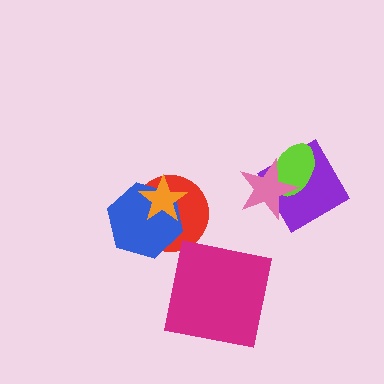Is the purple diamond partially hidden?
Yes, it is partially covered by another shape.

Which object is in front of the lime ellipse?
The pink star is in front of the lime ellipse.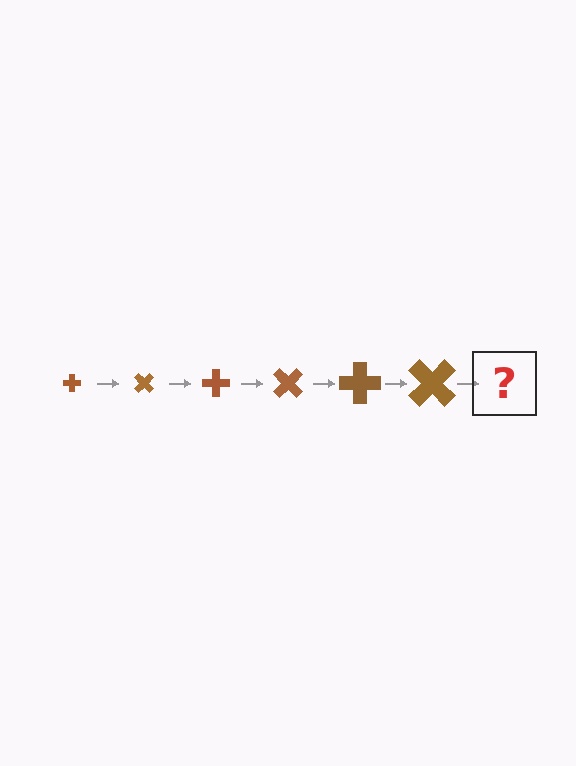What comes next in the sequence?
The next element should be a cross, larger than the previous one and rotated 270 degrees from the start.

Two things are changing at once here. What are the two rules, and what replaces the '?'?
The two rules are that the cross grows larger each step and it rotates 45 degrees each step. The '?' should be a cross, larger than the previous one and rotated 270 degrees from the start.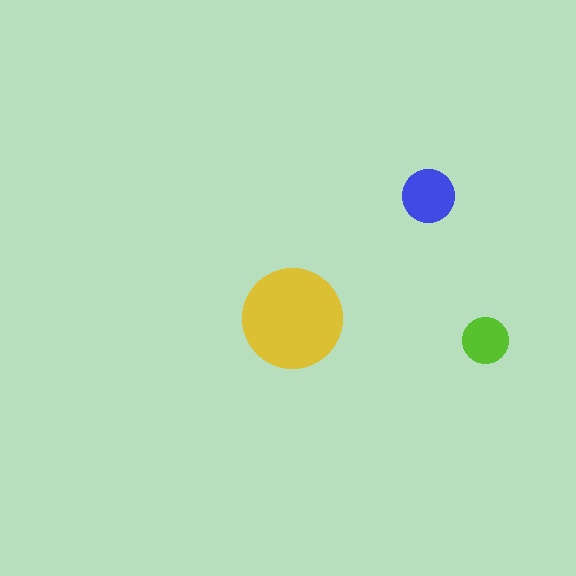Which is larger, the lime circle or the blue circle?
The blue one.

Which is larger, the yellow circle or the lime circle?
The yellow one.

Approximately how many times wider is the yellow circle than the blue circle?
About 2 times wider.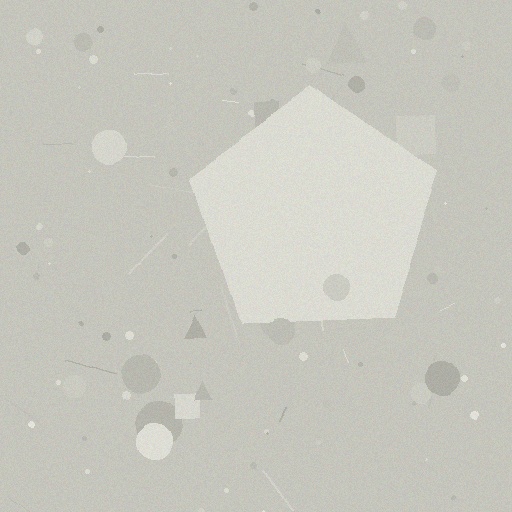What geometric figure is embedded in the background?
A pentagon is embedded in the background.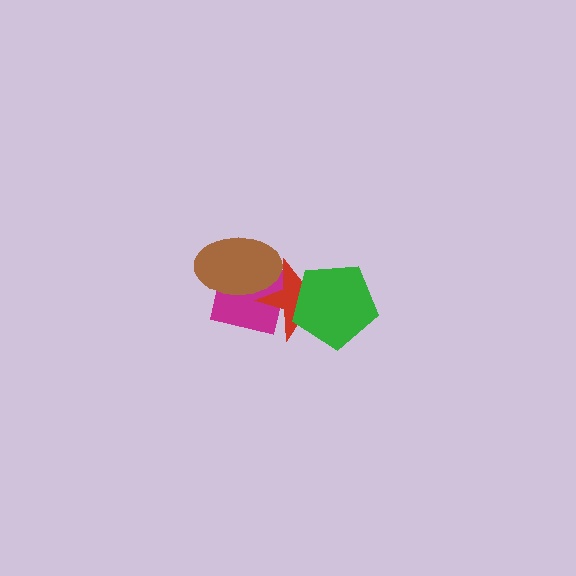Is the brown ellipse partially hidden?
Yes, it is partially covered by another shape.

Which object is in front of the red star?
The green pentagon is in front of the red star.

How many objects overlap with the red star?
3 objects overlap with the red star.